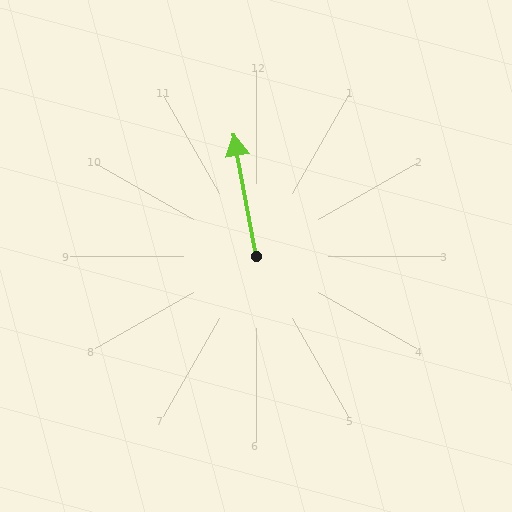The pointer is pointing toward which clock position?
Roughly 12 o'clock.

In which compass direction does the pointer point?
North.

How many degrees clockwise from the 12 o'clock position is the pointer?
Approximately 350 degrees.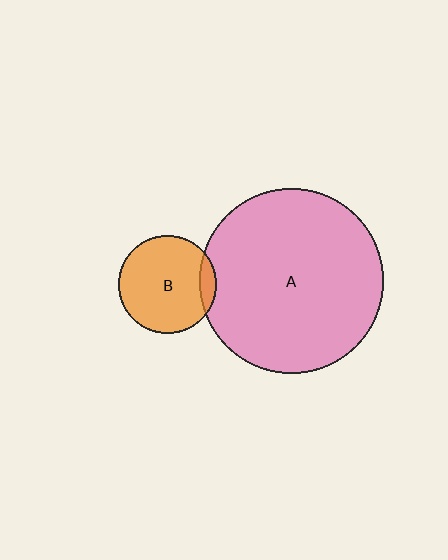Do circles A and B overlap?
Yes.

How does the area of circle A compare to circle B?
Approximately 3.6 times.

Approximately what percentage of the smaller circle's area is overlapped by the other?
Approximately 10%.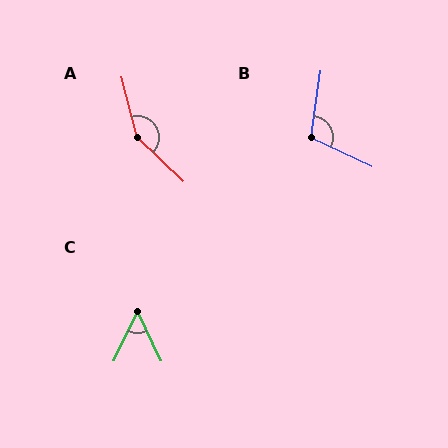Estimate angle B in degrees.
Approximately 107 degrees.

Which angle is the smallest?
C, at approximately 50 degrees.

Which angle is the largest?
A, at approximately 148 degrees.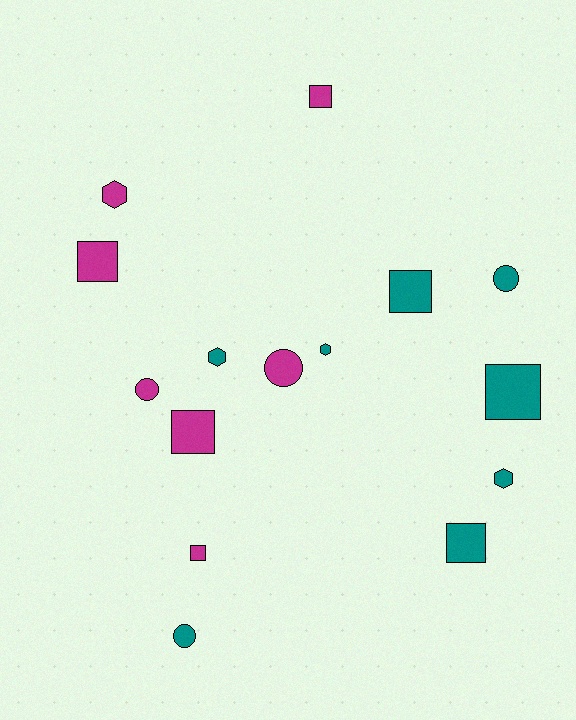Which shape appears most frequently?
Square, with 7 objects.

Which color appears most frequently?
Teal, with 8 objects.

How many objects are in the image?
There are 15 objects.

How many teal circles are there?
There are 2 teal circles.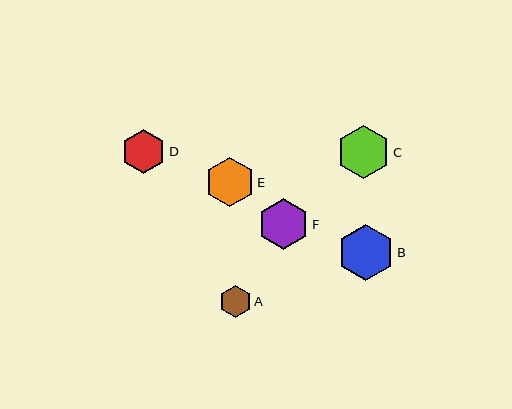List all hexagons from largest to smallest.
From largest to smallest: B, C, F, E, D, A.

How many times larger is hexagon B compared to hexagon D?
Hexagon B is approximately 1.3 times the size of hexagon D.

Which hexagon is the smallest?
Hexagon A is the smallest with a size of approximately 32 pixels.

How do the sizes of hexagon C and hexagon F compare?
Hexagon C and hexagon F are approximately the same size.